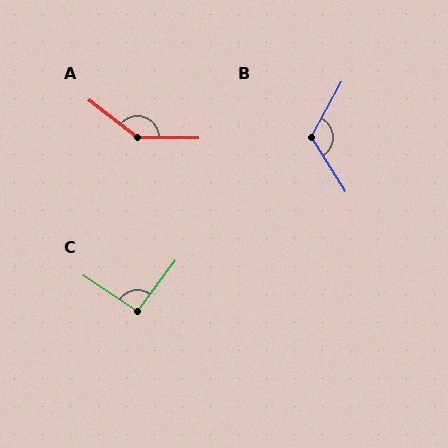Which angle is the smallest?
C, at approximately 93 degrees.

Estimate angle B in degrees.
Approximately 119 degrees.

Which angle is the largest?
A, at approximately 143 degrees.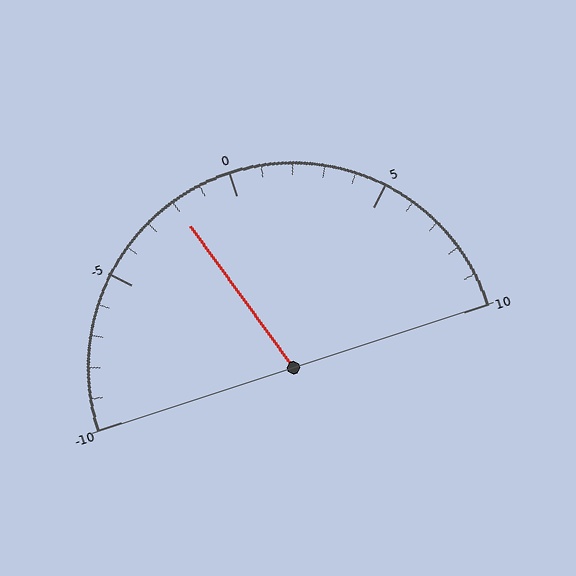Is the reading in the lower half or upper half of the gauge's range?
The reading is in the lower half of the range (-10 to 10).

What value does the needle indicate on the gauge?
The needle indicates approximately -2.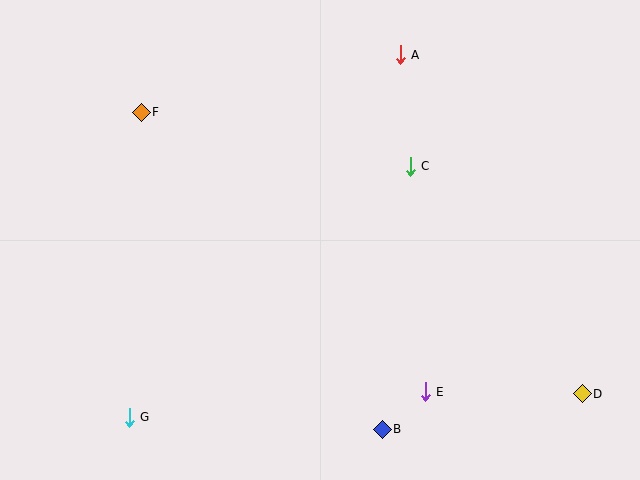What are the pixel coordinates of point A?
Point A is at (400, 55).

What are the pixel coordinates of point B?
Point B is at (382, 429).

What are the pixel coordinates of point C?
Point C is at (410, 166).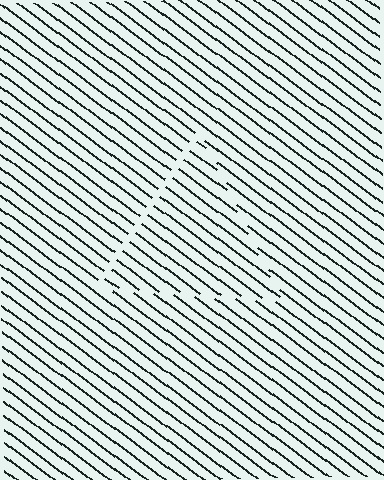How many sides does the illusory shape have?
3 sides — the line-ends trace a triangle.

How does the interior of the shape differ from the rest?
The interior of the shape contains the same grating, shifted by half a period — the contour is defined by the phase discontinuity where line-ends from the inner and outer gratings abut.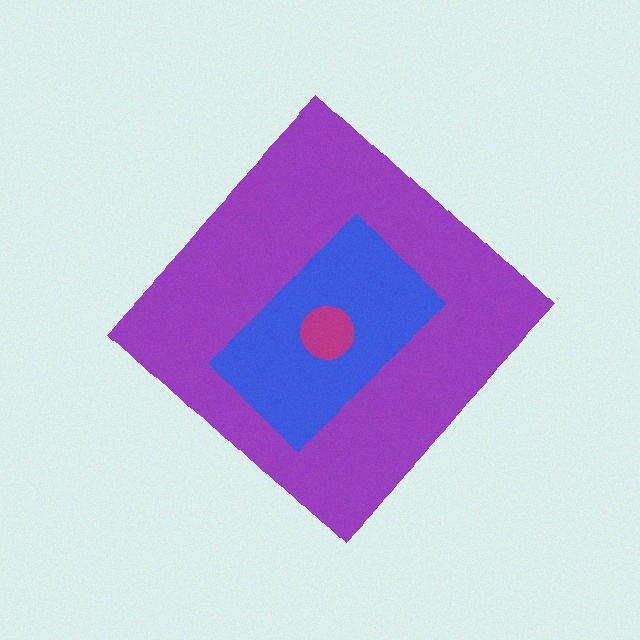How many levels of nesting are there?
3.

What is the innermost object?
The magenta circle.